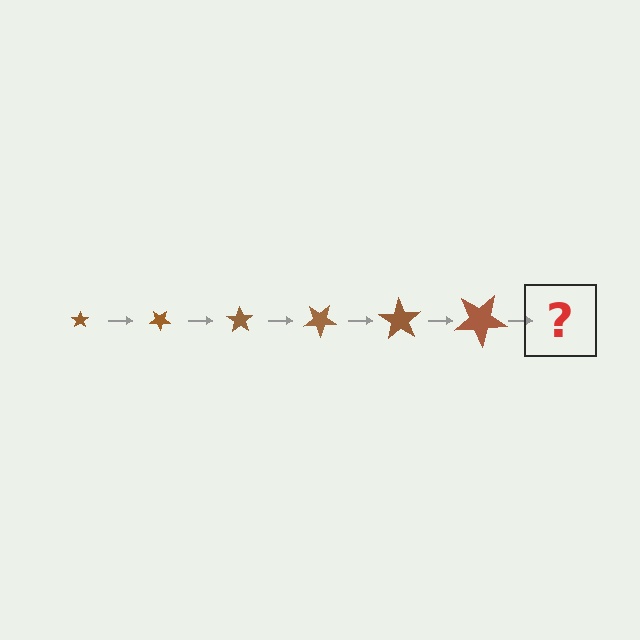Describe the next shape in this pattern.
It should be a star, larger than the previous one and rotated 210 degrees from the start.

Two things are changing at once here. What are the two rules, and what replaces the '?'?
The two rules are that the star grows larger each step and it rotates 35 degrees each step. The '?' should be a star, larger than the previous one and rotated 210 degrees from the start.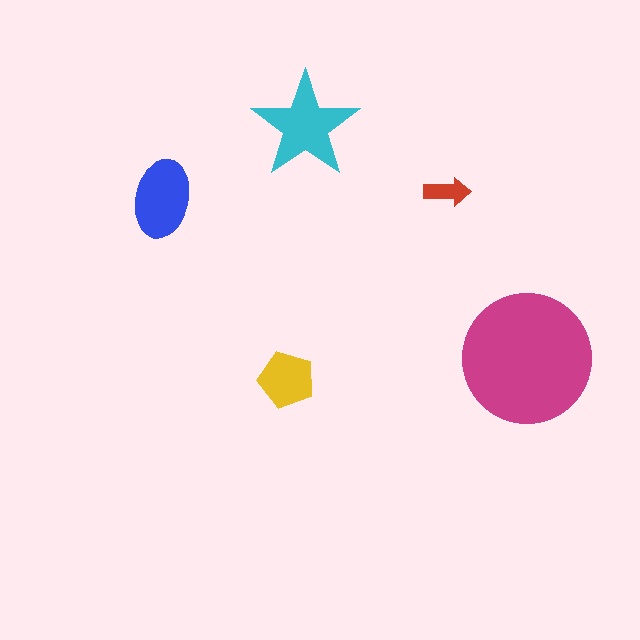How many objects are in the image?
There are 5 objects in the image.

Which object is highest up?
The cyan star is topmost.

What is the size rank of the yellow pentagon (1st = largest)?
4th.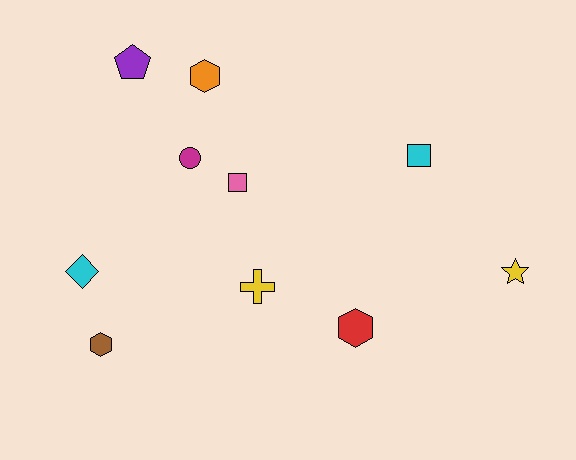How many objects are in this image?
There are 10 objects.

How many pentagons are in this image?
There is 1 pentagon.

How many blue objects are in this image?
There are no blue objects.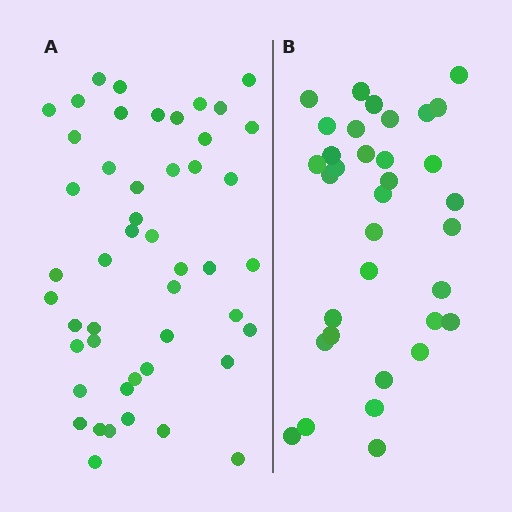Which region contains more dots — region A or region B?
Region A (the left region) has more dots.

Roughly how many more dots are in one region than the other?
Region A has approximately 15 more dots than region B.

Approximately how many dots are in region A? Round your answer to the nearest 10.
About 50 dots. (The exact count is 48, which rounds to 50.)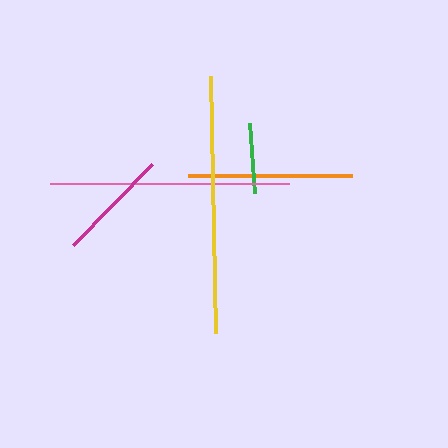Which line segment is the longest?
The yellow line is the longest at approximately 257 pixels.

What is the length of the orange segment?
The orange segment is approximately 164 pixels long.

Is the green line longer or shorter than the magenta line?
The magenta line is longer than the green line.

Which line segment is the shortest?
The green line is the shortest at approximately 69 pixels.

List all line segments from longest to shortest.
From longest to shortest: yellow, pink, orange, magenta, green.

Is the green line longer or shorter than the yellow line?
The yellow line is longer than the green line.